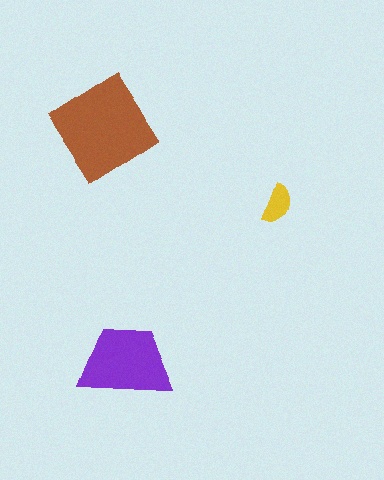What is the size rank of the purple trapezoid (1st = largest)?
2nd.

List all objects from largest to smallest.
The brown diamond, the purple trapezoid, the yellow semicircle.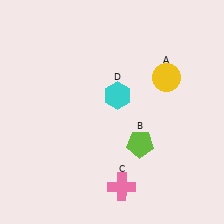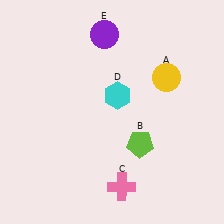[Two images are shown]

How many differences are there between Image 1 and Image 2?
There is 1 difference between the two images.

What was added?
A purple circle (E) was added in Image 2.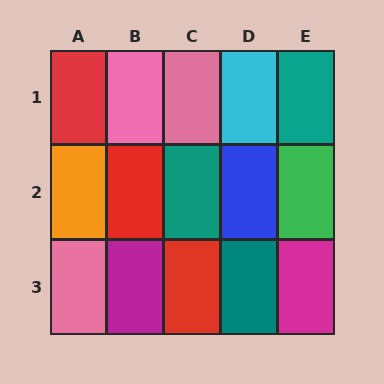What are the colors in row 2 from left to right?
Orange, red, teal, blue, green.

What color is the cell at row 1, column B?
Pink.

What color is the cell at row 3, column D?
Teal.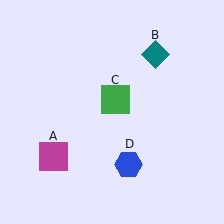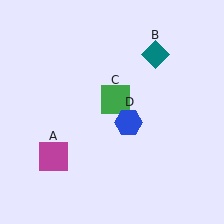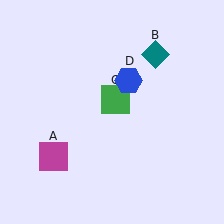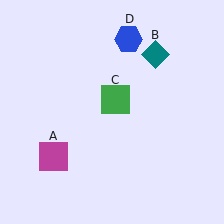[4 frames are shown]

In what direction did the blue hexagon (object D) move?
The blue hexagon (object D) moved up.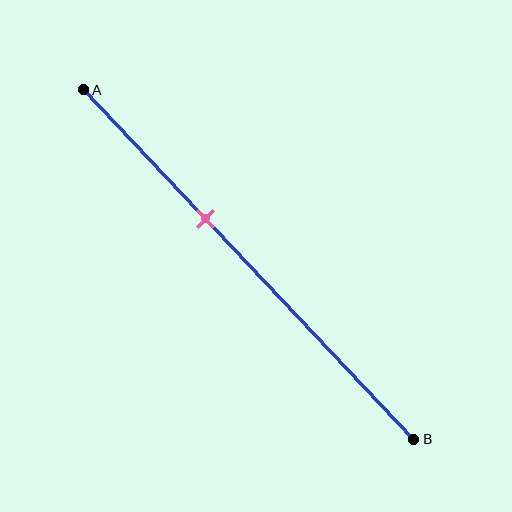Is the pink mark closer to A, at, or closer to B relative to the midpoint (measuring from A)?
The pink mark is closer to point A than the midpoint of segment AB.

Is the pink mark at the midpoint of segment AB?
No, the mark is at about 35% from A, not at the 50% midpoint.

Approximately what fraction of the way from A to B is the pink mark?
The pink mark is approximately 35% of the way from A to B.